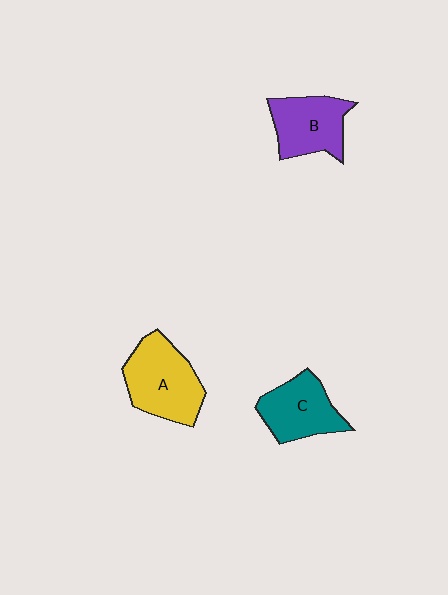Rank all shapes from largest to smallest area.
From largest to smallest: A (yellow), B (purple), C (teal).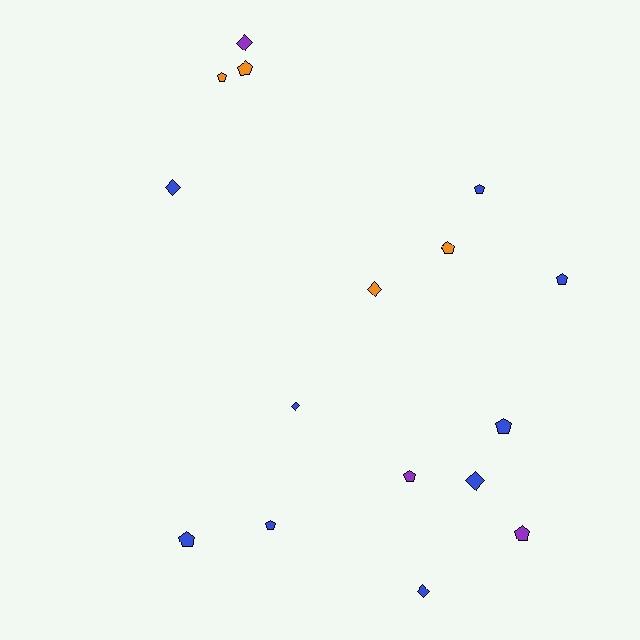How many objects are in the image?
There are 16 objects.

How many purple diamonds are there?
There is 1 purple diamond.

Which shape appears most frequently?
Pentagon, with 10 objects.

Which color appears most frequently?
Blue, with 9 objects.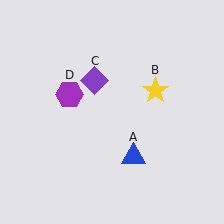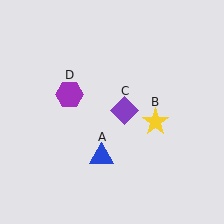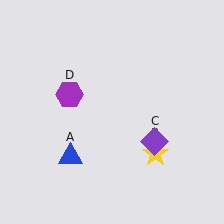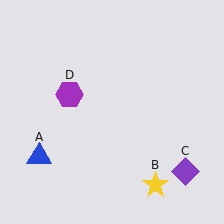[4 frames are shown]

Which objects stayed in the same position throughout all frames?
Purple hexagon (object D) remained stationary.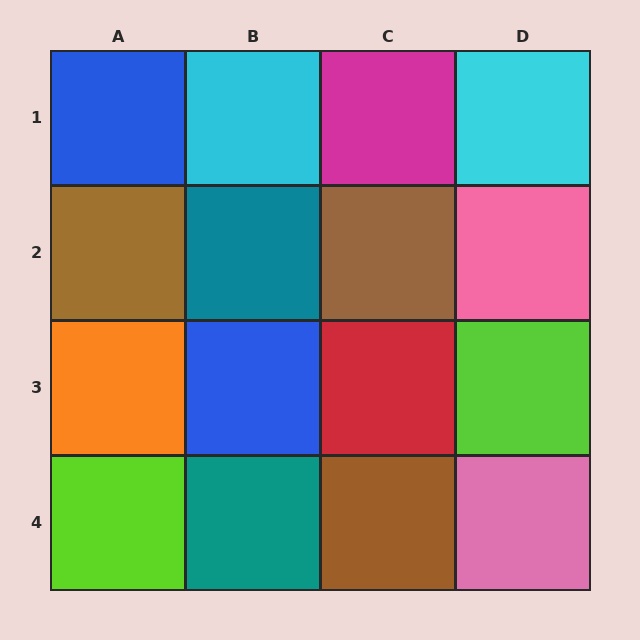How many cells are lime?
2 cells are lime.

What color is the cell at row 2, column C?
Brown.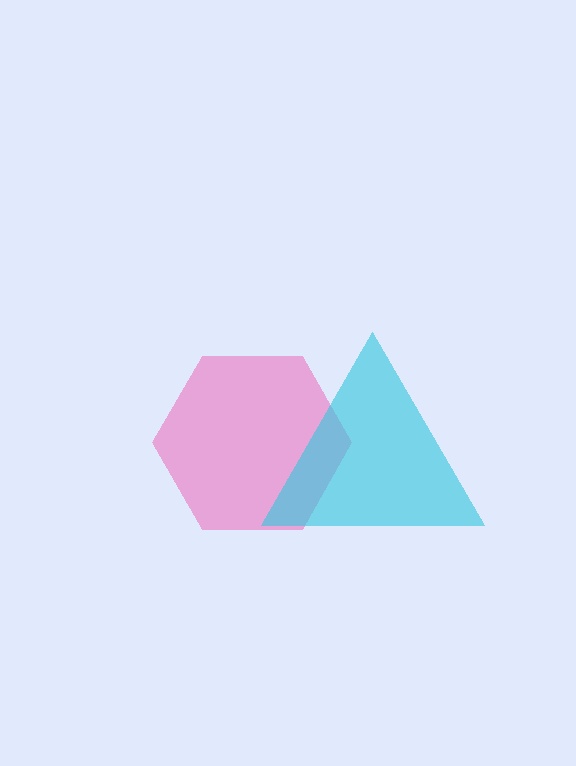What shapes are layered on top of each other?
The layered shapes are: a pink hexagon, a cyan triangle.